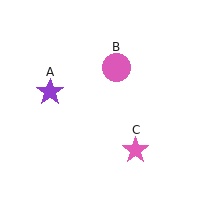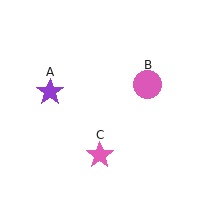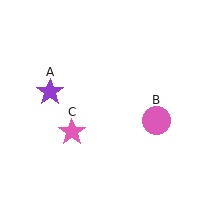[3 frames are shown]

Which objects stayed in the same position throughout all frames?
Purple star (object A) remained stationary.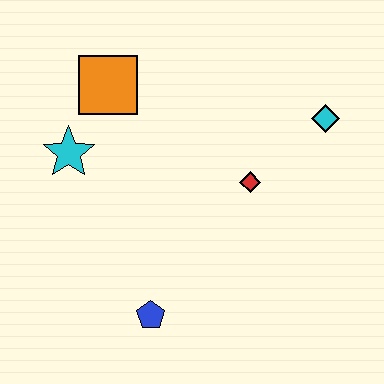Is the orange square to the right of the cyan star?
Yes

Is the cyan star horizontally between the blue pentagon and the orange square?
No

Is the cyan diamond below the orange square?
Yes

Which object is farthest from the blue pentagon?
The cyan diamond is farthest from the blue pentagon.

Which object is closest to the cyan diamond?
The red diamond is closest to the cyan diamond.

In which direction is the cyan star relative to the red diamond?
The cyan star is to the left of the red diamond.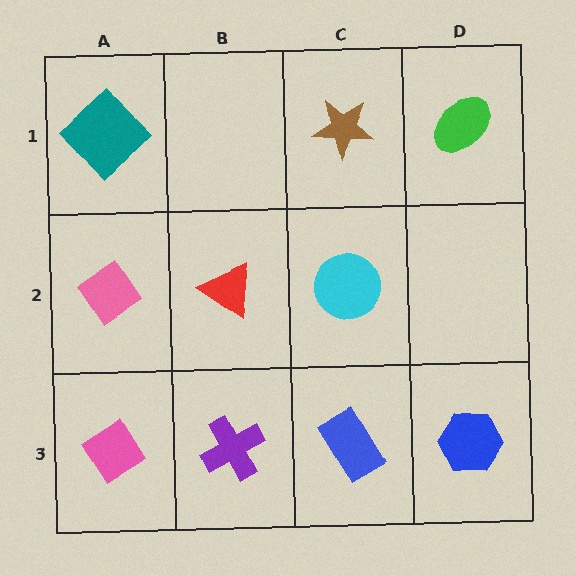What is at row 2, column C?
A cyan circle.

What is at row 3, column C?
A blue rectangle.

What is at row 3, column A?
A pink diamond.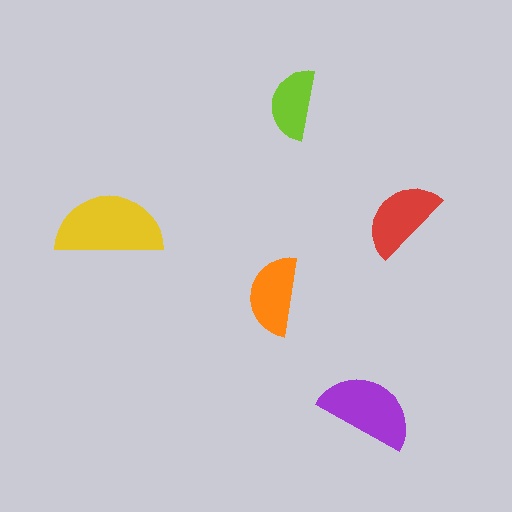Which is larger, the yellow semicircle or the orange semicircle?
The yellow one.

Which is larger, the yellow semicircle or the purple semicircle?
The yellow one.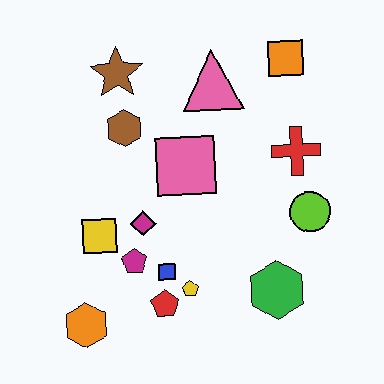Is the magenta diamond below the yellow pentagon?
No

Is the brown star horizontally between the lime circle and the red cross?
No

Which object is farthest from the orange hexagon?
The orange square is farthest from the orange hexagon.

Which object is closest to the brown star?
The brown hexagon is closest to the brown star.